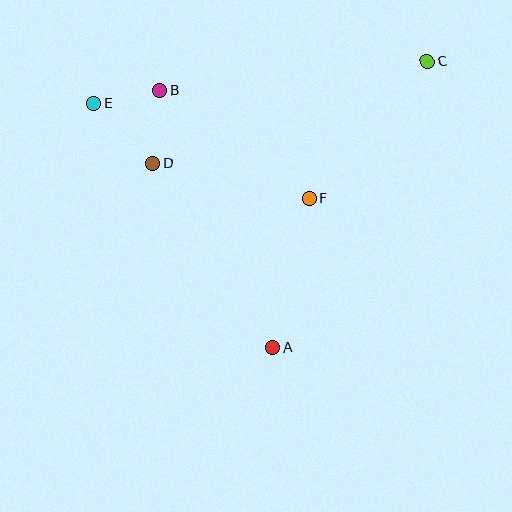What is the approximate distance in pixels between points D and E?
The distance between D and E is approximately 84 pixels.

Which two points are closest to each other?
Points B and E are closest to each other.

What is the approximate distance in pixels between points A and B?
The distance between A and B is approximately 281 pixels.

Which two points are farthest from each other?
Points C and E are farthest from each other.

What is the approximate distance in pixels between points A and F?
The distance between A and F is approximately 154 pixels.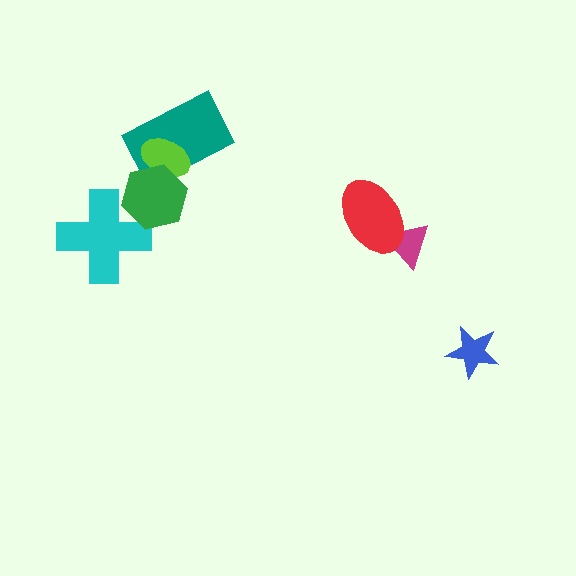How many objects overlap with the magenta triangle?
1 object overlaps with the magenta triangle.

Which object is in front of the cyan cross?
The green hexagon is in front of the cyan cross.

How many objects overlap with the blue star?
0 objects overlap with the blue star.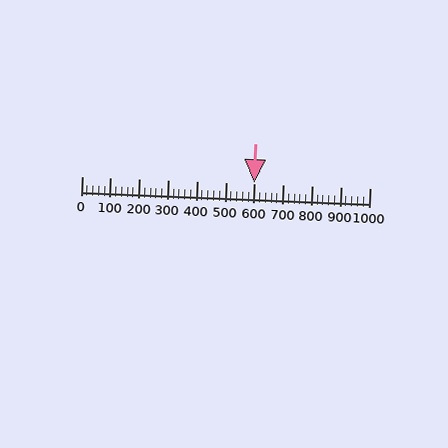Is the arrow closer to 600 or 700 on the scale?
The arrow is closer to 600.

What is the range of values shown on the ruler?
The ruler shows values from 0 to 1000.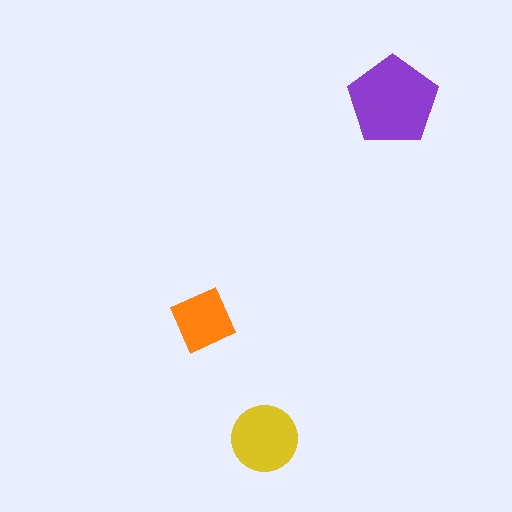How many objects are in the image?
There are 3 objects in the image.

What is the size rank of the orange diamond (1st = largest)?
3rd.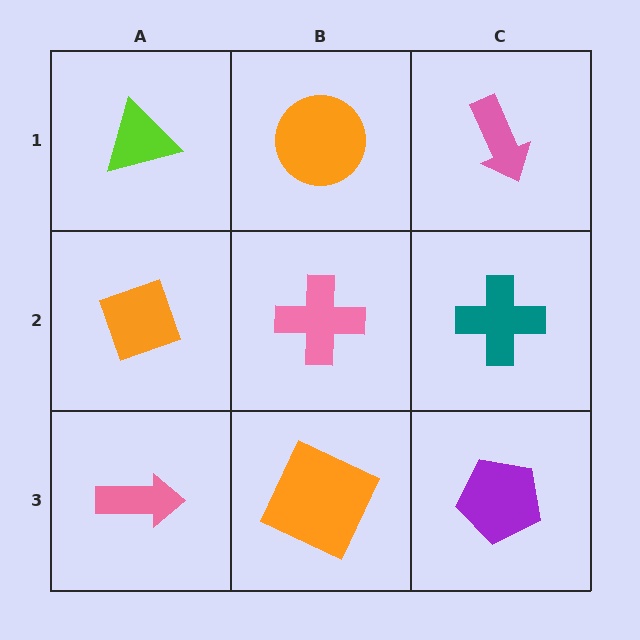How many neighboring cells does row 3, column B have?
3.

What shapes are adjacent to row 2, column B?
An orange circle (row 1, column B), an orange square (row 3, column B), an orange diamond (row 2, column A), a teal cross (row 2, column C).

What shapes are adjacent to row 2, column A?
A lime triangle (row 1, column A), a pink arrow (row 3, column A), a pink cross (row 2, column B).